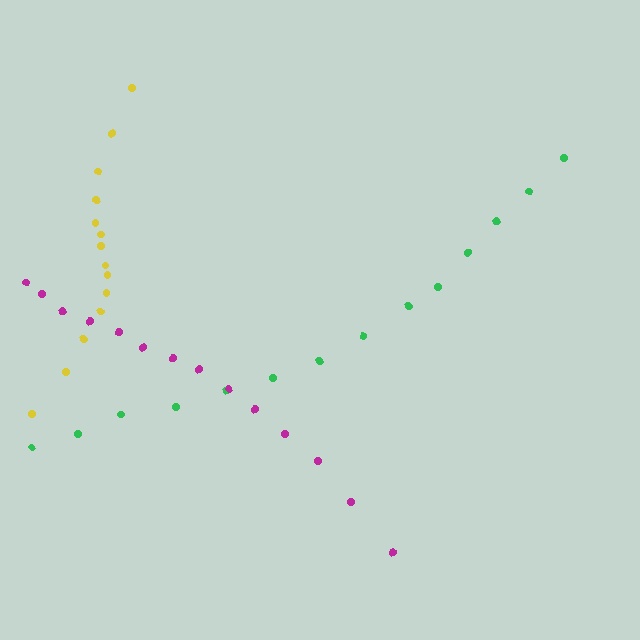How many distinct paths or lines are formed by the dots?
There are 3 distinct paths.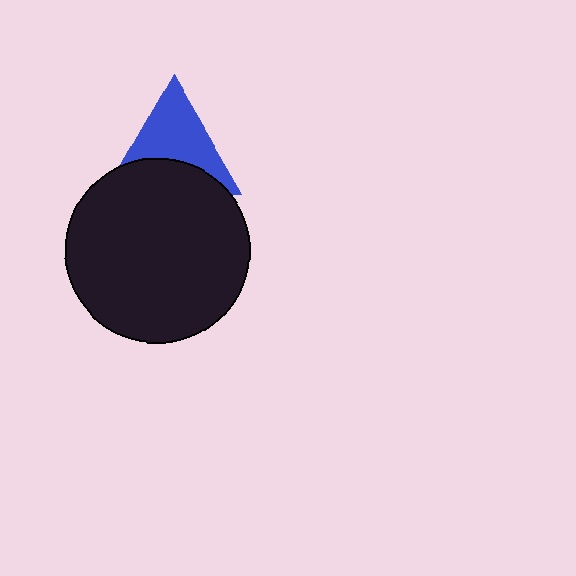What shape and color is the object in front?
The object in front is a black circle.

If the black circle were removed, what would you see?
You would see the complete blue triangle.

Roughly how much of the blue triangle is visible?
About half of it is visible (roughly 60%).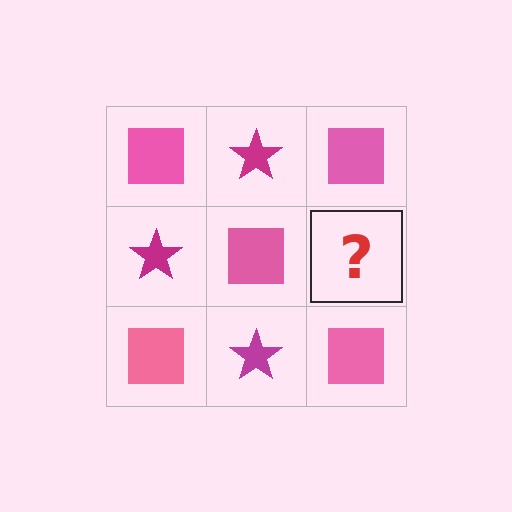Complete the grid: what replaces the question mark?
The question mark should be replaced with a magenta star.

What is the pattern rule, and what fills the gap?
The rule is that it alternates pink square and magenta star in a checkerboard pattern. The gap should be filled with a magenta star.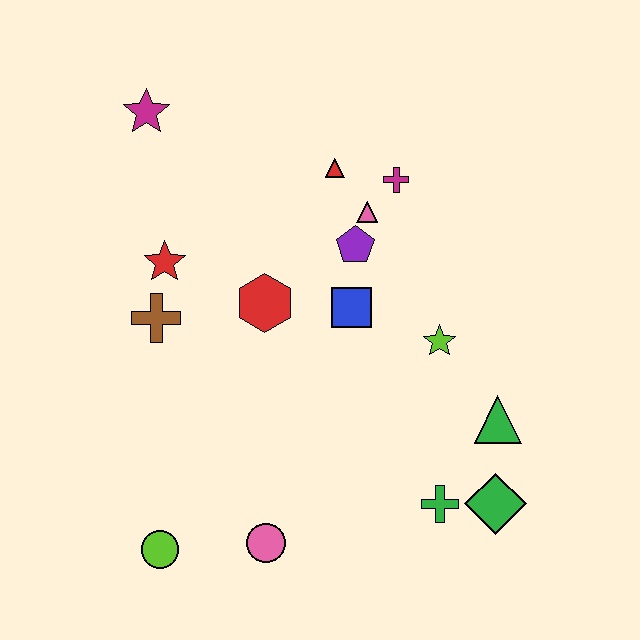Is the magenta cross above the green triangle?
Yes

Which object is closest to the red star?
The brown cross is closest to the red star.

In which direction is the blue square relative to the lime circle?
The blue square is above the lime circle.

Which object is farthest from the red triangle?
The lime circle is farthest from the red triangle.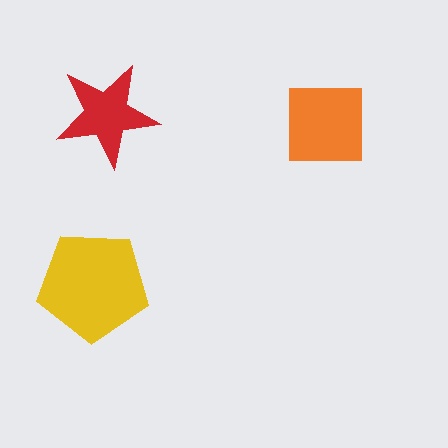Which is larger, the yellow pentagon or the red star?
The yellow pentagon.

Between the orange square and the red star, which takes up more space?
The orange square.